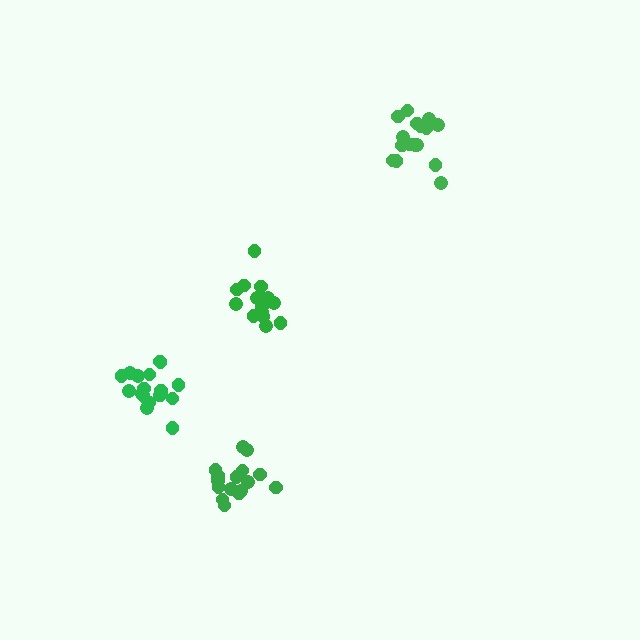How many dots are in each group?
Group 1: 16 dots, Group 2: 18 dots, Group 3: 16 dots, Group 4: 17 dots (67 total).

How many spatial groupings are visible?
There are 4 spatial groupings.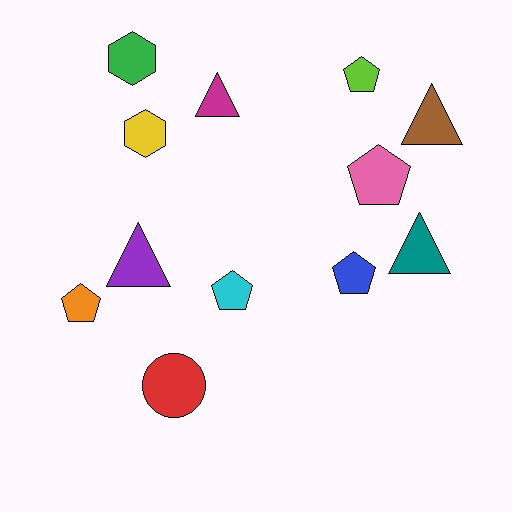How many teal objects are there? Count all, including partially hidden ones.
There is 1 teal object.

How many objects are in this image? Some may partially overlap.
There are 12 objects.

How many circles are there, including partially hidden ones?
There is 1 circle.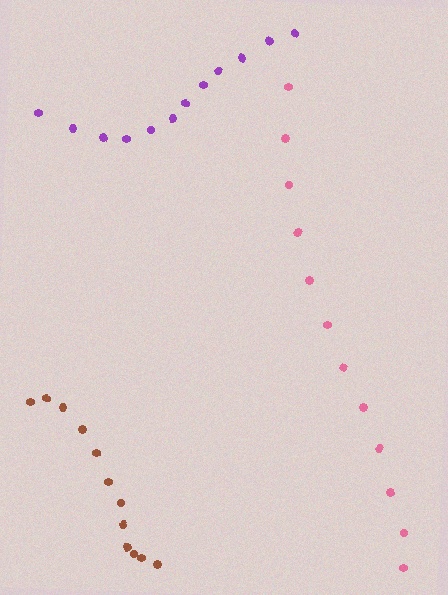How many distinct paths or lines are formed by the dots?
There are 3 distinct paths.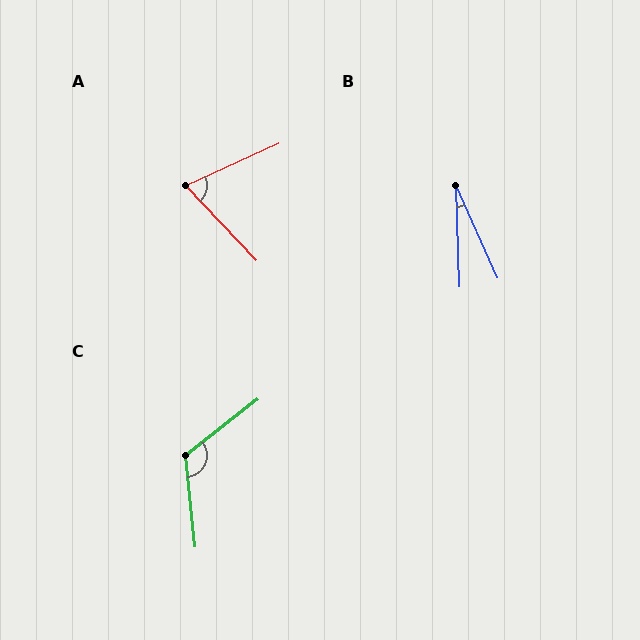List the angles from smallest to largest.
B (22°), A (71°), C (122°).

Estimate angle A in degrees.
Approximately 71 degrees.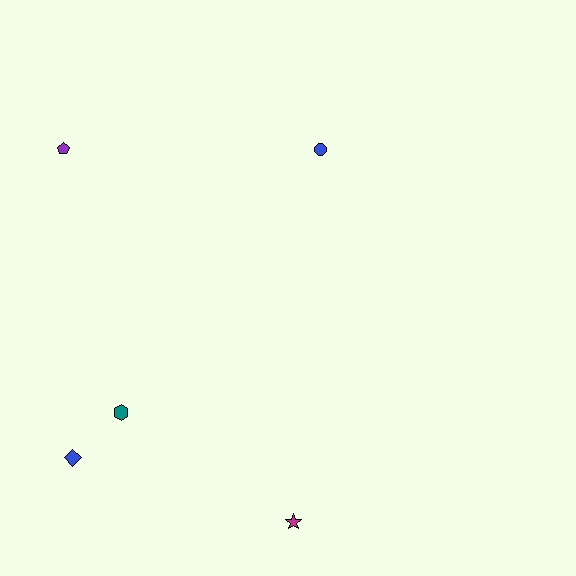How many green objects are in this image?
There are no green objects.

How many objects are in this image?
There are 5 objects.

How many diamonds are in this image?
There is 1 diamond.